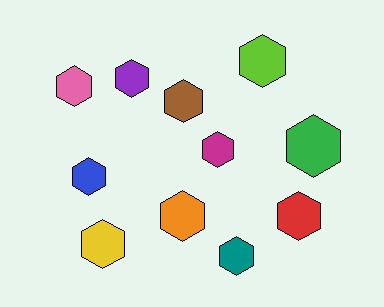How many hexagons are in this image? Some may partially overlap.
There are 11 hexagons.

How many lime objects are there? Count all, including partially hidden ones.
There is 1 lime object.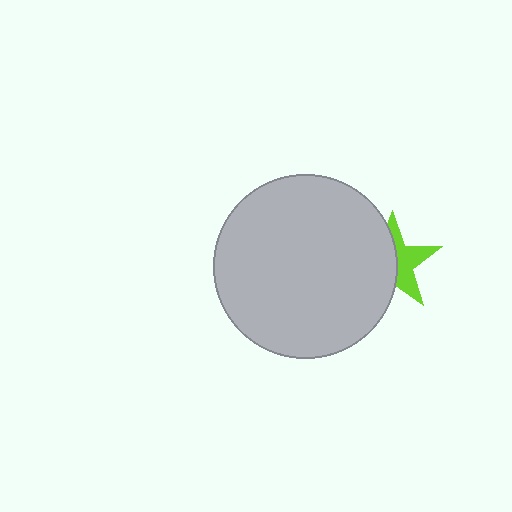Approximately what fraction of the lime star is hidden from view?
Roughly 54% of the lime star is hidden behind the light gray circle.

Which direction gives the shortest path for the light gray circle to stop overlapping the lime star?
Moving left gives the shortest separation.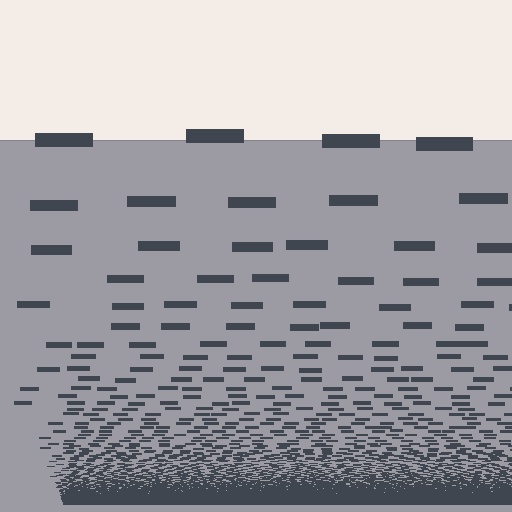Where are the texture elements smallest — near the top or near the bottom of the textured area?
Near the bottom.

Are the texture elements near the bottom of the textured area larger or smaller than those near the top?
Smaller. The gradient is inverted — elements near the bottom are smaller and denser.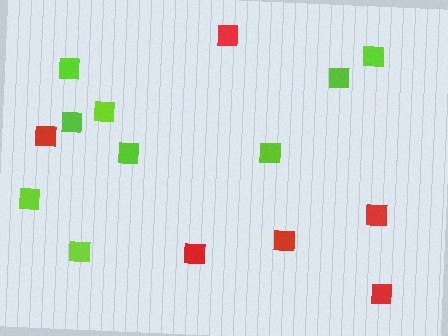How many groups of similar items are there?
There are 2 groups: one group of lime squares (9) and one group of red squares (6).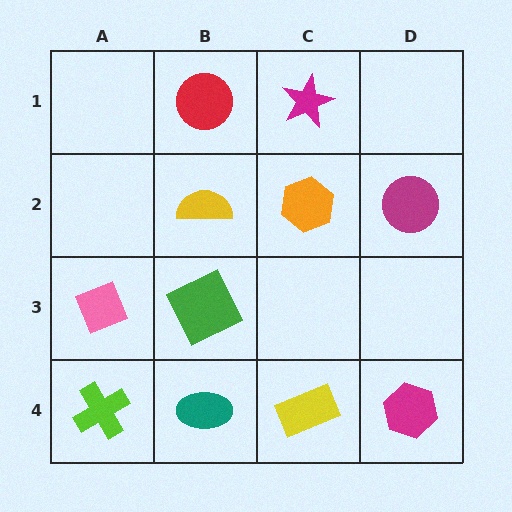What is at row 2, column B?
A yellow semicircle.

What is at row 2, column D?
A magenta circle.